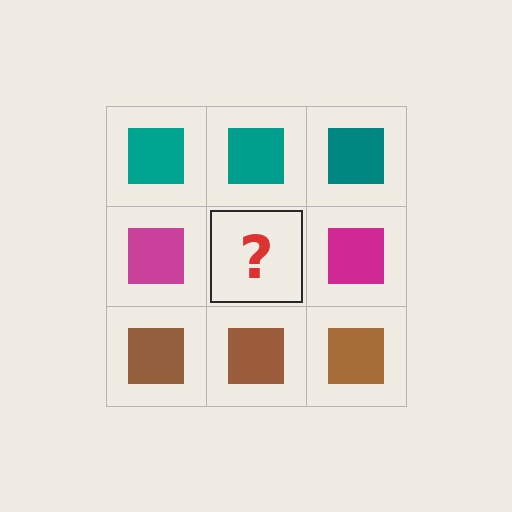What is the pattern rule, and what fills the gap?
The rule is that each row has a consistent color. The gap should be filled with a magenta square.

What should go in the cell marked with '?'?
The missing cell should contain a magenta square.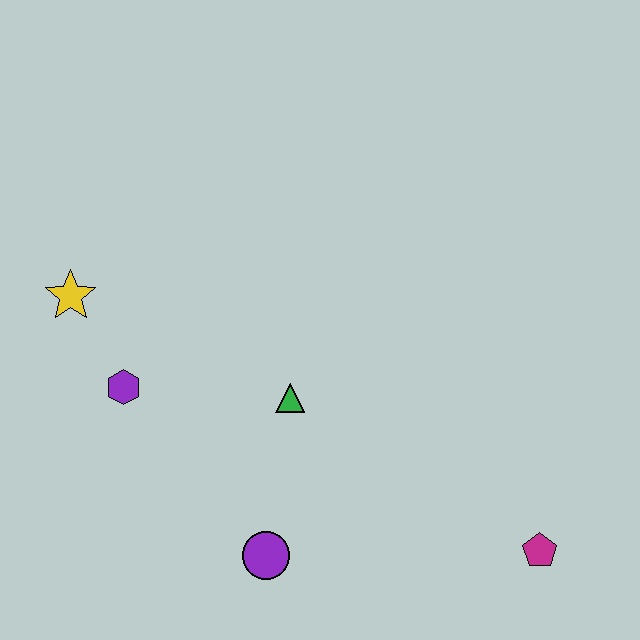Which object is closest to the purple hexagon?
The yellow star is closest to the purple hexagon.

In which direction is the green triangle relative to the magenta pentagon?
The green triangle is to the left of the magenta pentagon.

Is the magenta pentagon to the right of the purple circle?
Yes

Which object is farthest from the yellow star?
The magenta pentagon is farthest from the yellow star.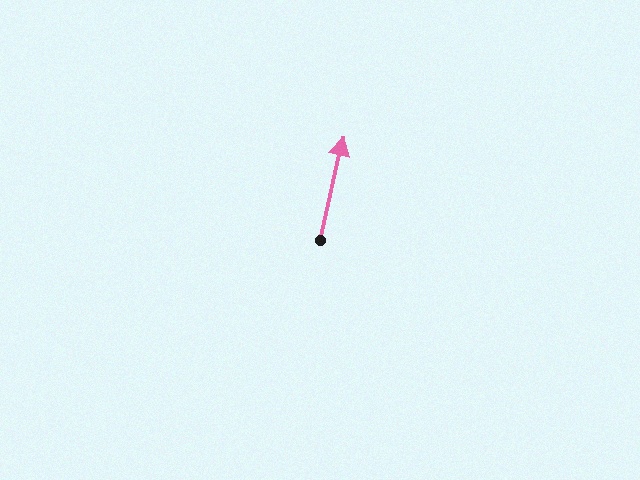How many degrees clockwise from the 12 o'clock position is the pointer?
Approximately 13 degrees.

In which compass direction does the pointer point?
North.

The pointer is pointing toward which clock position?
Roughly 12 o'clock.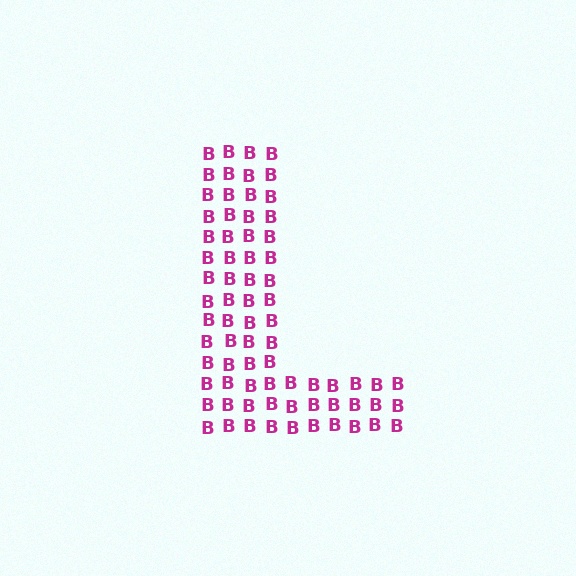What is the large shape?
The large shape is the letter L.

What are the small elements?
The small elements are letter B's.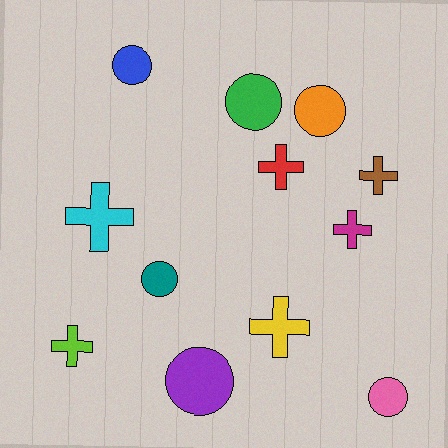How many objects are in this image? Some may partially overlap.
There are 12 objects.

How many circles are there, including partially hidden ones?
There are 6 circles.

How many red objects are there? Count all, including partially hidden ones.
There is 1 red object.